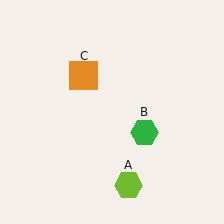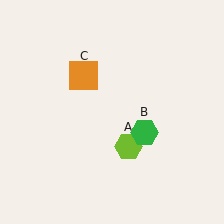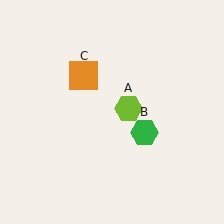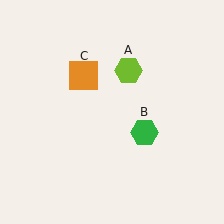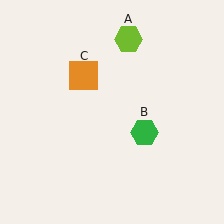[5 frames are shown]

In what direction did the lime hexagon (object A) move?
The lime hexagon (object A) moved up.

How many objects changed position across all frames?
1 object changed position: lime hexagon (object A).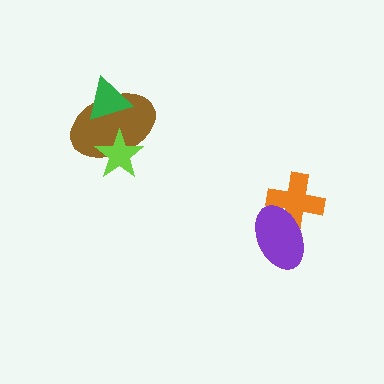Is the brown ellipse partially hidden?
Yes, it is partially covered by another shape.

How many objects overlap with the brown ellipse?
2 objects overlap with the brown ellipse.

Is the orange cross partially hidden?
Yes, it is partially covered by another shape.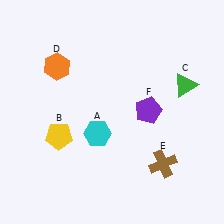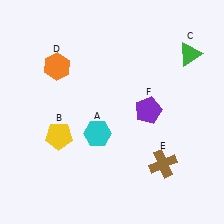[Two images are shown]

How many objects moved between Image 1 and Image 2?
1 object moved between the two images.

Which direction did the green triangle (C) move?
The green triangle (C) moved up.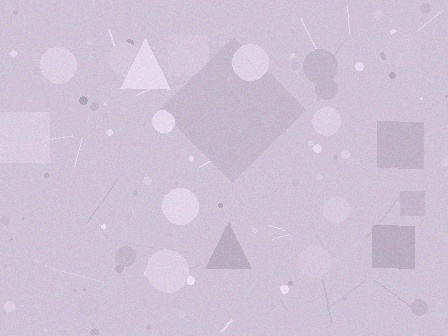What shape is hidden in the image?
A diamond is hidden in the image.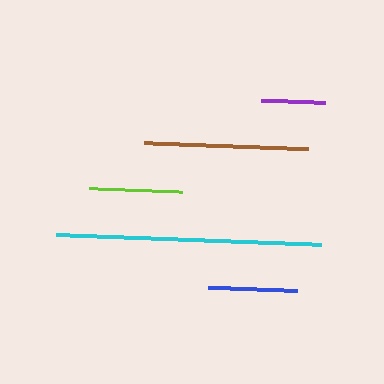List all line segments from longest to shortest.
From longest to shortest: cyan, brown, lime, blue, purple.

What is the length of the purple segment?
The purple segment is approximately 65 pixels long.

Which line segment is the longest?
The cyan line is the longest at approximately 265 pixels.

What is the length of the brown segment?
The brown segment is approximately 164 pixels long.